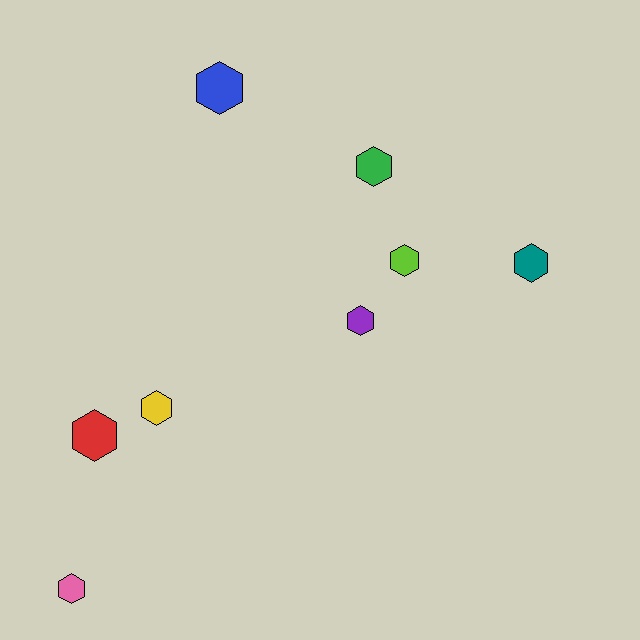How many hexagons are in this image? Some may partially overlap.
There are 8 hexagons.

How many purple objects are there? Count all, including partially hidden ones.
There is 1 purple object.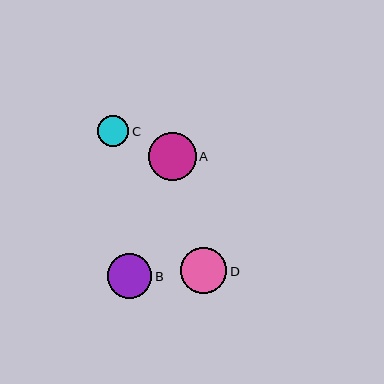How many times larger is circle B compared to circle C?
Circle B is approximately 1.4 times the size of circle C.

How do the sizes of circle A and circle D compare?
Circle A and circle D are approximately the same size.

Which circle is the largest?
Circle A is the largest with a size of approximately 48 pixels.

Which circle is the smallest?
Circle C is the smallest with a size of approximately 31 pixels.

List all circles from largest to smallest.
From largest to smallest: A, D, B, C.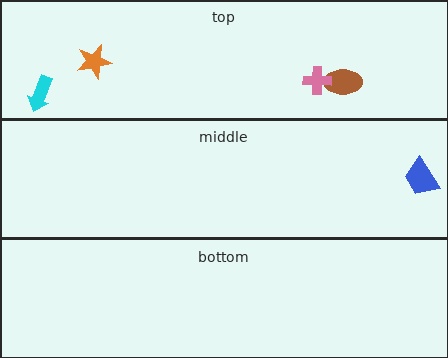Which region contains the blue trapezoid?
The middle region.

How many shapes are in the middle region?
1.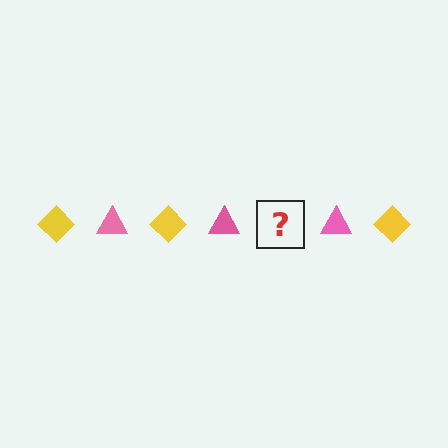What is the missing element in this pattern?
The missing element is a yellow diamond.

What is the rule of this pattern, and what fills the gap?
The rule is that the pattern alternates between yellow diamond and pink triangle. The gap should be filled with a yellow diamond.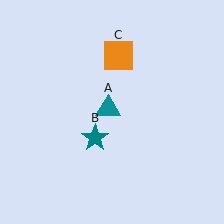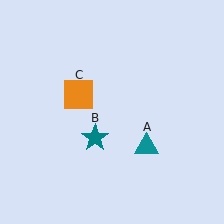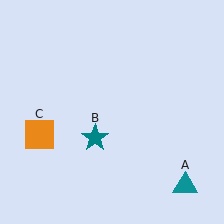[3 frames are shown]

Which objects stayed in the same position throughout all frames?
Teal star (object B) remained stationary.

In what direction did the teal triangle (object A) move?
The teal triangle (object A) moved down and to the right.